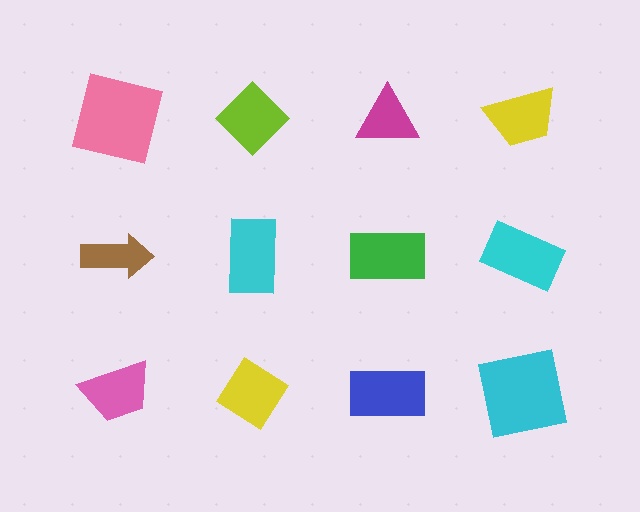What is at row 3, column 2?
A yellow diamond.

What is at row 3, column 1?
A pink trapezoid.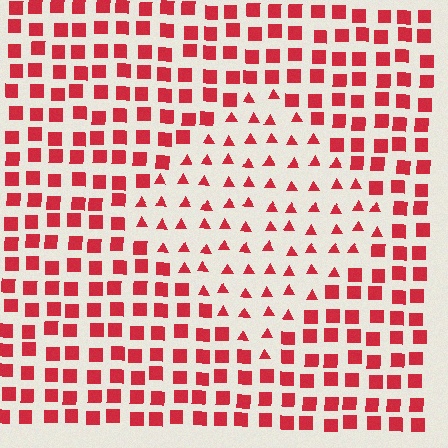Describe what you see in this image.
The image is filled with small red elements arranged in a uniform grid. A diamond-shaped region contains triangles, while the surrounding area contains squares. The boundary is defined purely by the change in element shape.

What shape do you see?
I see a diamond.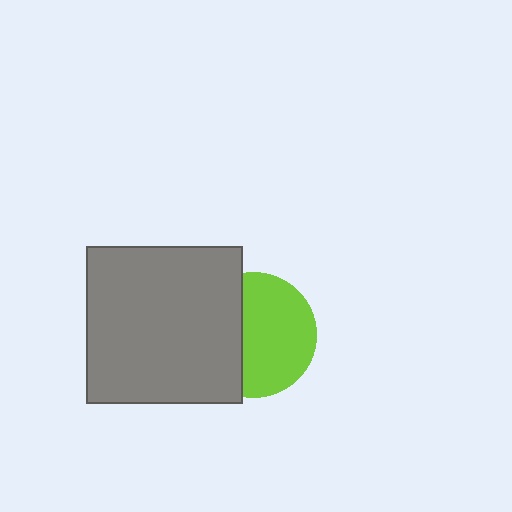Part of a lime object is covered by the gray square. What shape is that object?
It is a circle.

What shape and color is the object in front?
The object in front is a gray square.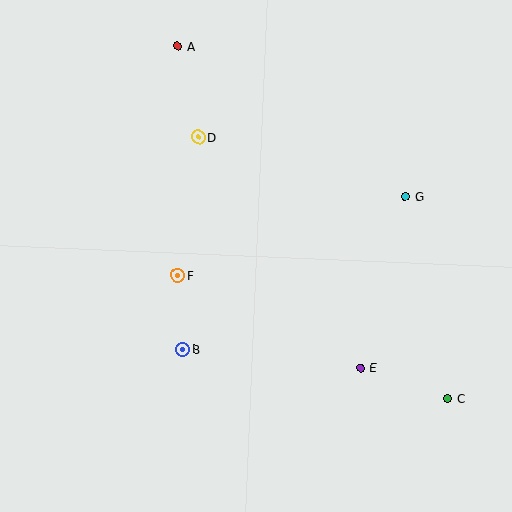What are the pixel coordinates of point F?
Point F is at (178, 276).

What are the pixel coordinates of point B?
Point B is at (183, 349).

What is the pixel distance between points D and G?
The distance between D and G is 215 pixels.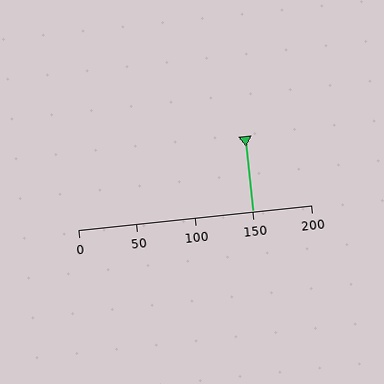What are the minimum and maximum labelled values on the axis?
The axis runs from 0 to 200.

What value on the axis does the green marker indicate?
The marker indicates approximately 150.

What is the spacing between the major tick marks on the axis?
The major ticks are spaced 50 apart.